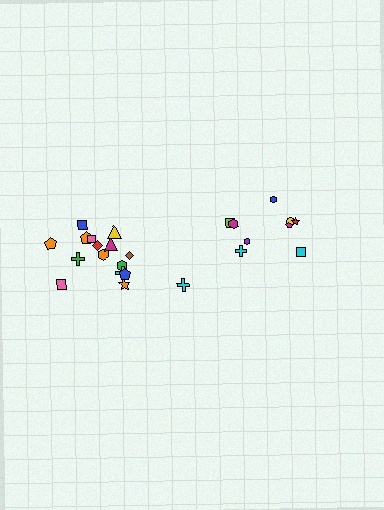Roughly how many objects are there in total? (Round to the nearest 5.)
Roughly 25 objects in total.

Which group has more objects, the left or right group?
The left group.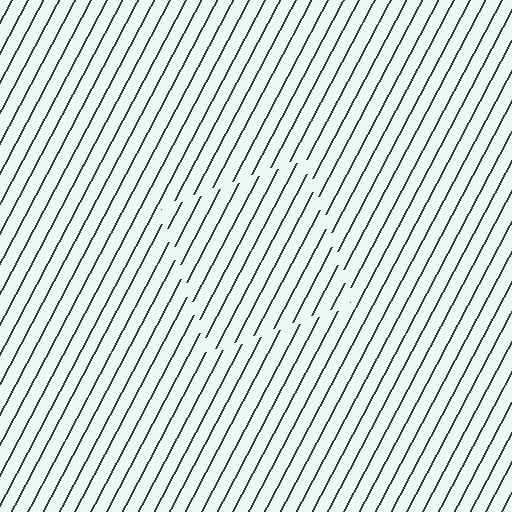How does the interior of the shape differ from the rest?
The interior of the shape contains the same grating, shifted by half a period — the contour is defined by the phase discontinuity where line-ends from the inner and outer gratings abut.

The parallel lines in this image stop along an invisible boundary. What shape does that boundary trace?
An illusory square. The interior of the shape contains the same grating, shifted by half a period — the contour is defined by the phase discontinuity where line-ends from the inner and outer gratings abut.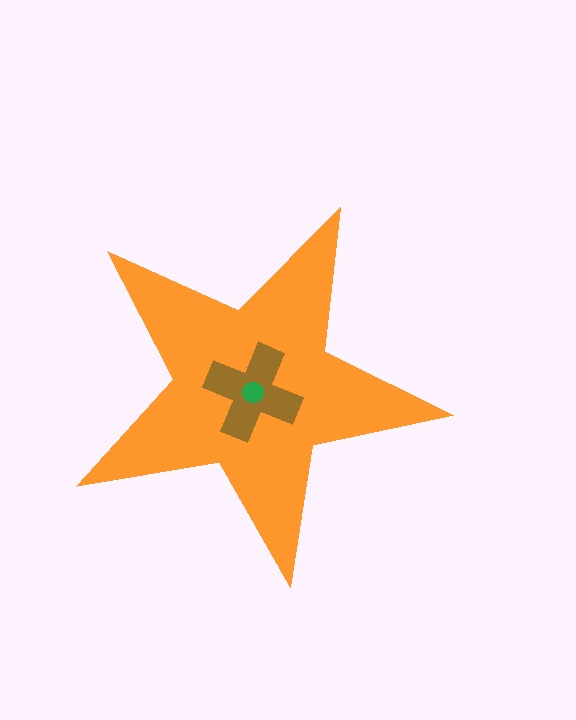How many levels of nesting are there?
3.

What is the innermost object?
The green circle.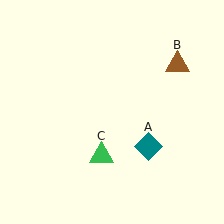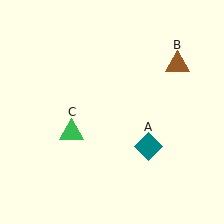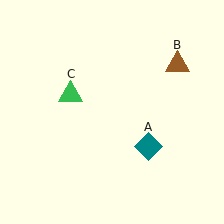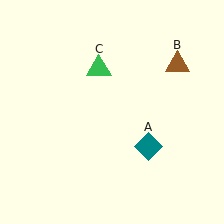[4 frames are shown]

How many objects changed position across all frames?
1 object changed position: green triangle (object C).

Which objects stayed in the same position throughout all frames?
Teal diamond (object A) and brown triangle (object B) remained stationary.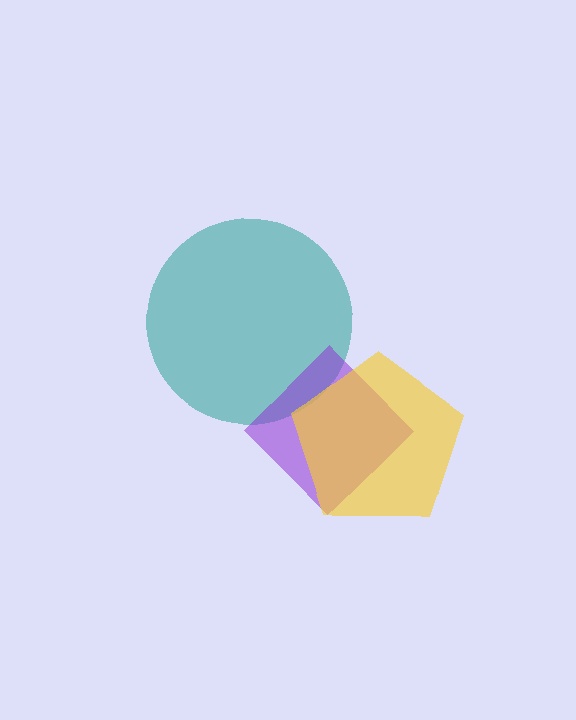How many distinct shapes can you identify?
There are 3 distinct shapes: a teal circle, a purple diamond, a yellow pentagon.